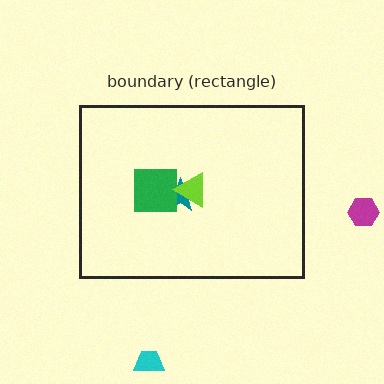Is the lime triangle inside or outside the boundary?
Inside.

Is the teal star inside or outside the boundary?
Inside.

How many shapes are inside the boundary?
3 inside, 2 outside.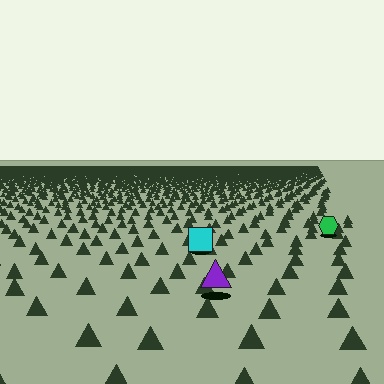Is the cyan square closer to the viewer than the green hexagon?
Yes. The cyan square is closer — you can tell from the texture gradient: the ground texture is coarser near it.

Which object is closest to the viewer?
The purple triangle is closest. The texture marks near it are larger and more spread out.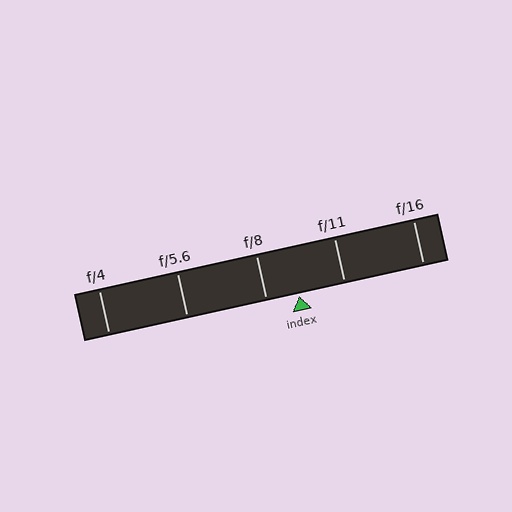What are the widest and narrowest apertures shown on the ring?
The widest aperture shown is f/4 and the narrowest is f/16.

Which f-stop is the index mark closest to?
The index mark is closest to f/8.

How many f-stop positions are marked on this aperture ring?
There are 5 f-stop positions marked.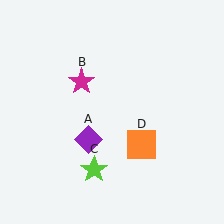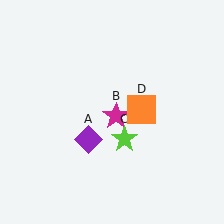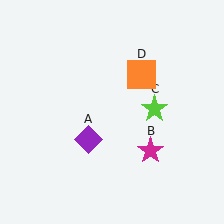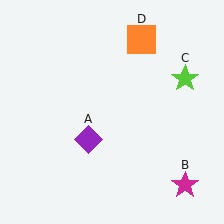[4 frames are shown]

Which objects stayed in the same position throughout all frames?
Purple diamond (object A) remained stationary.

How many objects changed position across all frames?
3 objects changed position: magenta star (object B), lime star (object C), orange square (object D).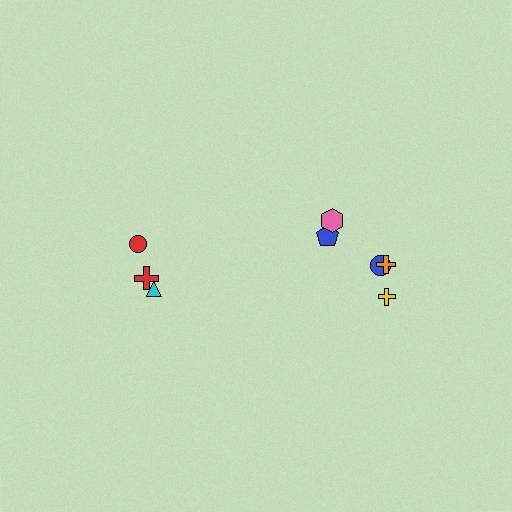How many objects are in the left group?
There are 3 objects.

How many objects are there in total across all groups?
There are 8 objects.